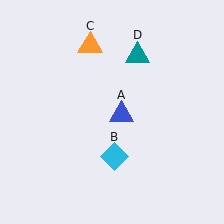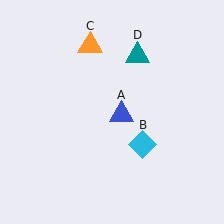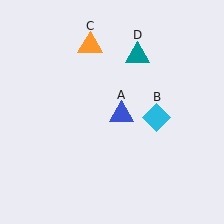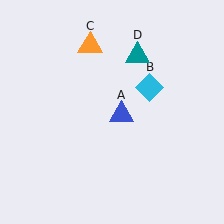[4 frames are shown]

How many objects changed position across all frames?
1 object changed position: cyan diamond (object B).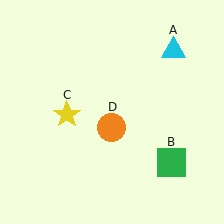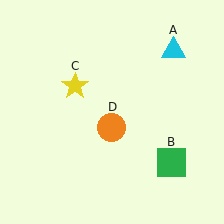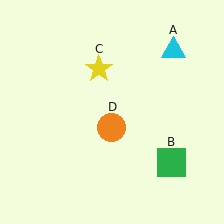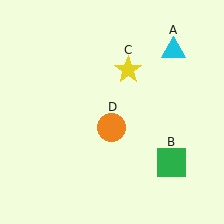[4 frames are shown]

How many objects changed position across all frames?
1 object changed position: yellow star (object C).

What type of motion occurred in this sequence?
The yellow star (object C) rotated clockwise around the center of the scene.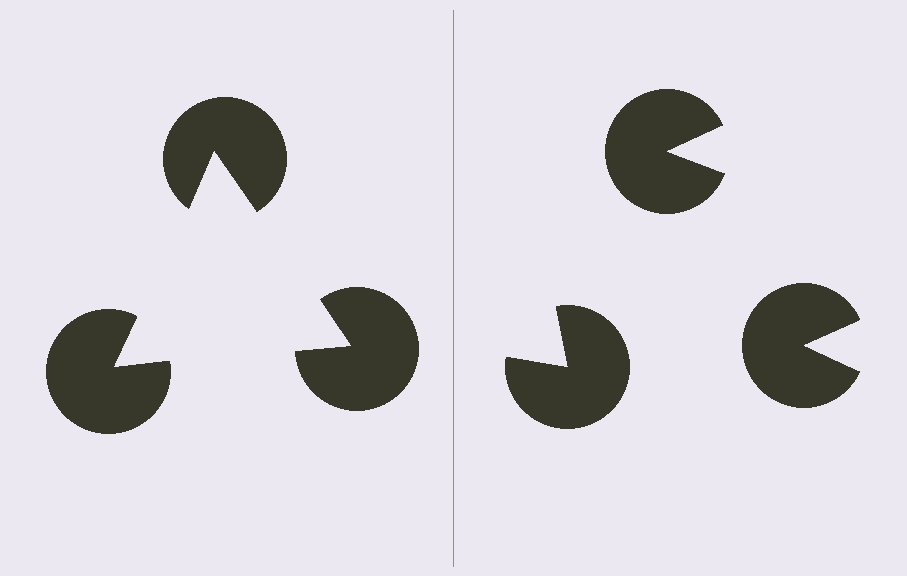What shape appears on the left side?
An illusory triangle.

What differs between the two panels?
The pac-man discs are positioned identically on both sides; only the wedge orientations differ. On the left they align to a triangle; on the right they are misaligned.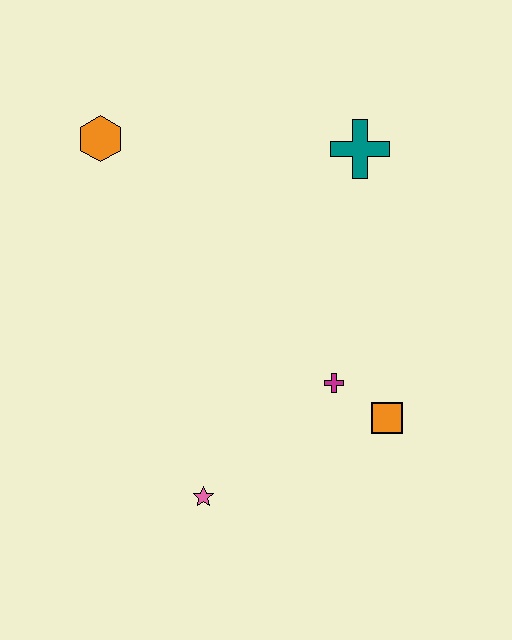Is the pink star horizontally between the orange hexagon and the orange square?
Yes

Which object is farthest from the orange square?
The orange hexagon is farthest from the orange square.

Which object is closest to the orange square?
The magenta cross is closest to the orange square.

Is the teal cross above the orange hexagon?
No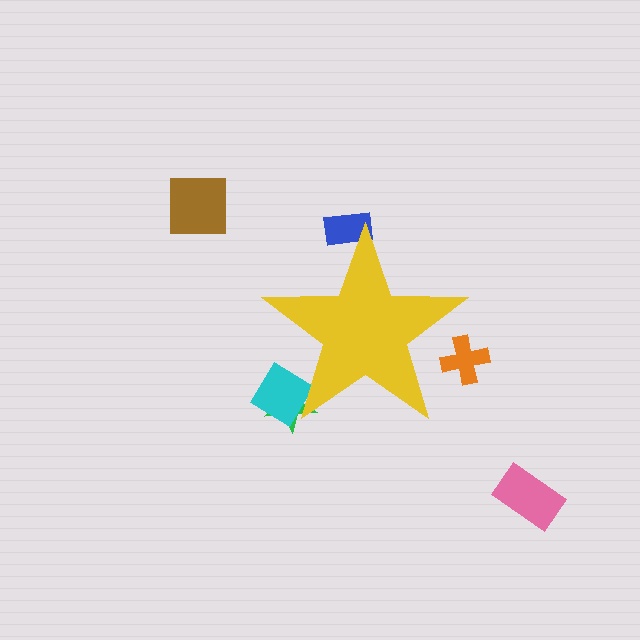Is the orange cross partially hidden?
Yes, the orange cross is partially hidden behind the yellow star.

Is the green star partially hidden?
Yes, the green star is partially hidden behind the yellow star.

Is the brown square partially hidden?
No, the brown square is fully visible.